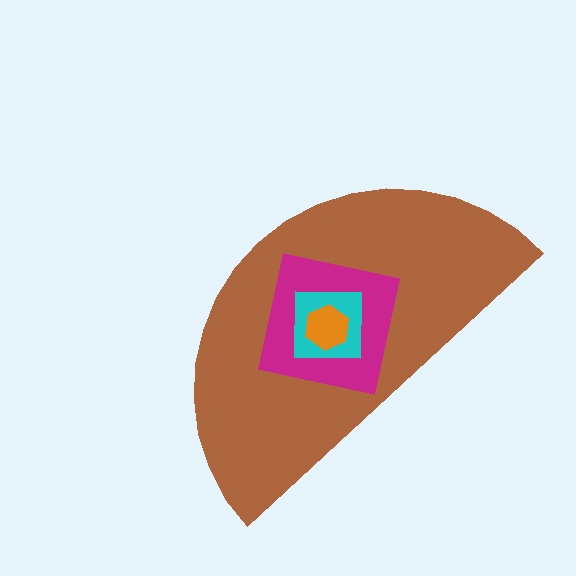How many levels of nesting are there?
4.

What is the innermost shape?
The orange hexagon.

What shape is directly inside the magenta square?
The cyan square.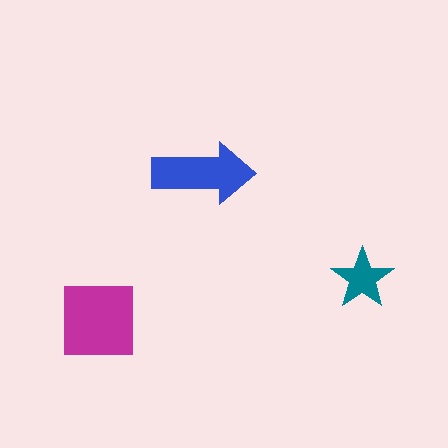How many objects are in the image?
There are 3 objects in the image.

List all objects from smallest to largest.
The teal star, the blue arrow, the magenta square.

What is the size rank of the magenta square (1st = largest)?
1st.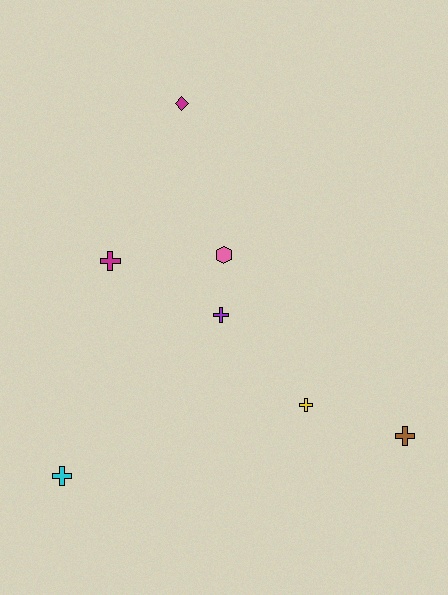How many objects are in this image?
There are 7 objects.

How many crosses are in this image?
There are 5 crosses.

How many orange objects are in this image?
There are no orange objects.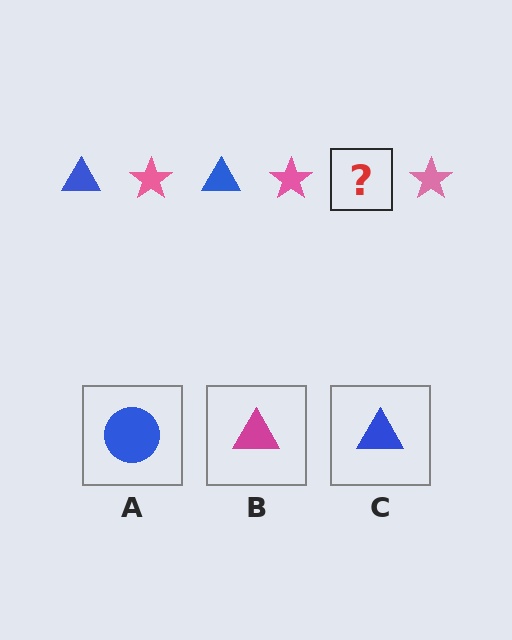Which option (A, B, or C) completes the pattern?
C.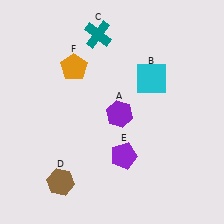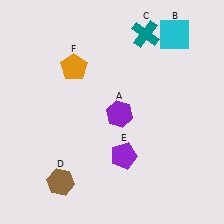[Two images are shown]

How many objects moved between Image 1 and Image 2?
2 objects moved between the two images.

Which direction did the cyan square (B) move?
The cyan square (B) moved up.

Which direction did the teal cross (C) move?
The teal cross (C) moved right.